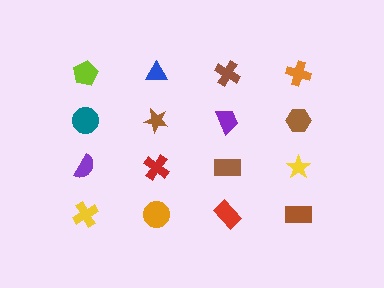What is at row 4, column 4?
A brown rectangle.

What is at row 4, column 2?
An orange circle.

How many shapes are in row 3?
4 shapes.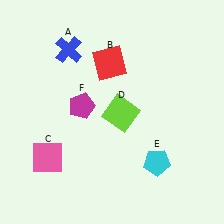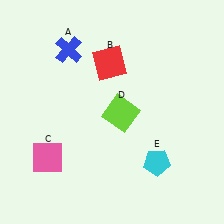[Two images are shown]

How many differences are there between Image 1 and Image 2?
There is 1 difference between the two images.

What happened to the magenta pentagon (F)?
The magenta pentagon (F) was removed in Image 2. It was in the top-left area of Image 1.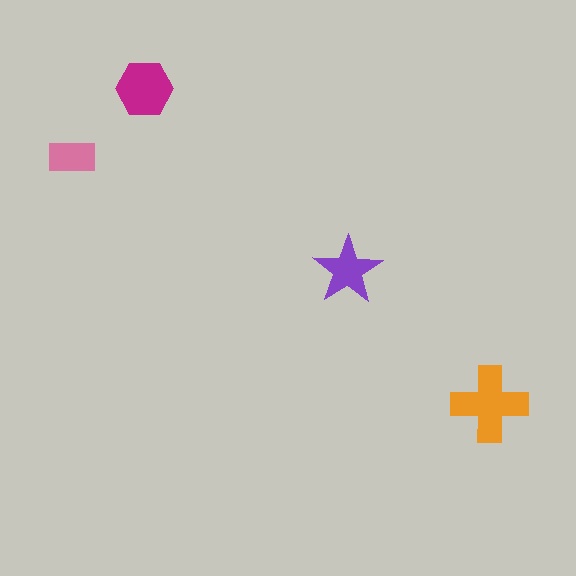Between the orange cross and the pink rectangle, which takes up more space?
The orange cross.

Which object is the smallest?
The pink rectangle.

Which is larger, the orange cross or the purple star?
The orange cross.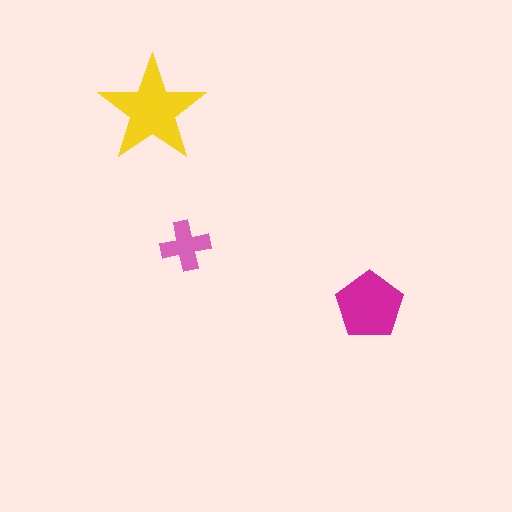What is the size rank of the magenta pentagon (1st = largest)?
2nd.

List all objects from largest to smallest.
The yellow star, the magenta pentagon, the pink cross.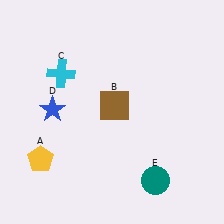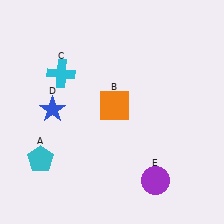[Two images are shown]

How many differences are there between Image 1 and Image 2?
There are 3 differences between the two images.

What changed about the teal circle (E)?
In Image 1, E is teal. In Image 2, it changed to purple.